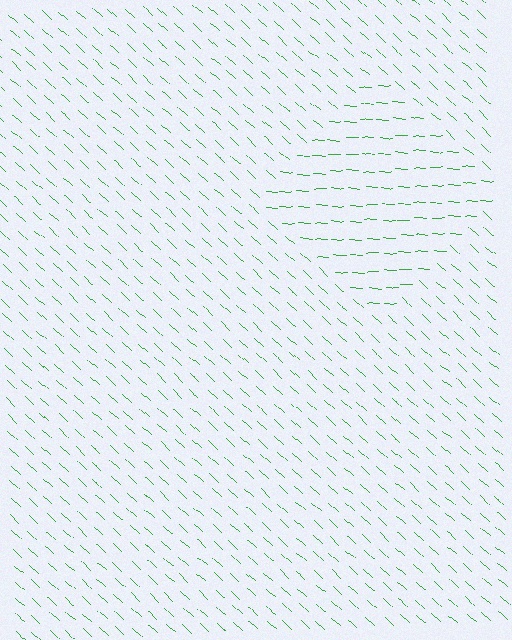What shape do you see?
I see a diamond.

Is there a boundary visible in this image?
Yes, there is a texture boundary formed by a change in line orientation.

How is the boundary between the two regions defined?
The boundary is defined purely by a change in line orientation (approximately 38 degrees difference). All lines are the same color and thickness.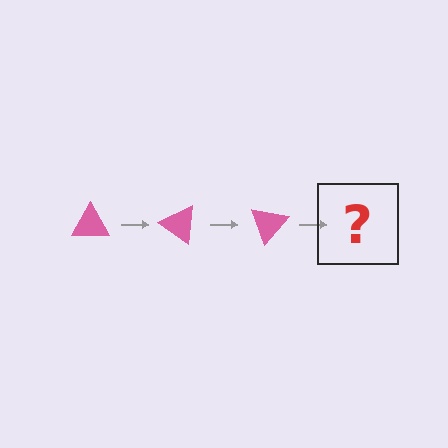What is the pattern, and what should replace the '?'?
The pattern is that the triangle rotates 35 degrees each step. The '?' should be a pink triangle rotated 105 degrees.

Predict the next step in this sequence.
The next step is a pink triangle rotated 105 degrees.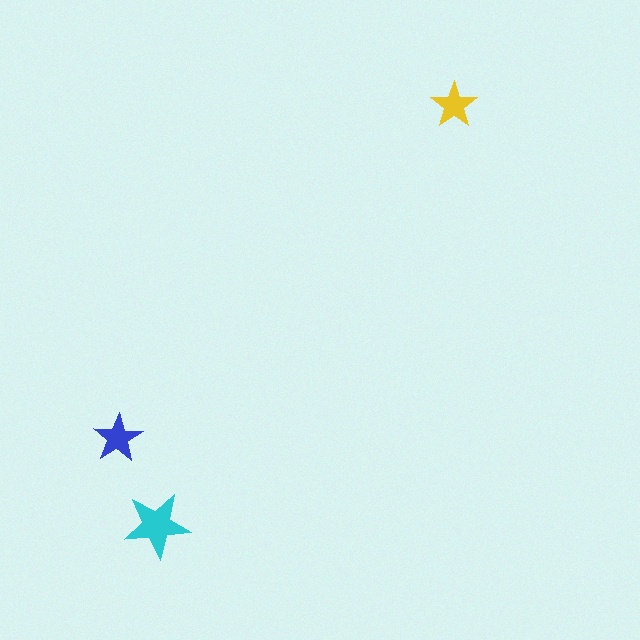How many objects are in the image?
There are 3 objects in the image.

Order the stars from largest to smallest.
the cyan one, the blue one, the yellow one.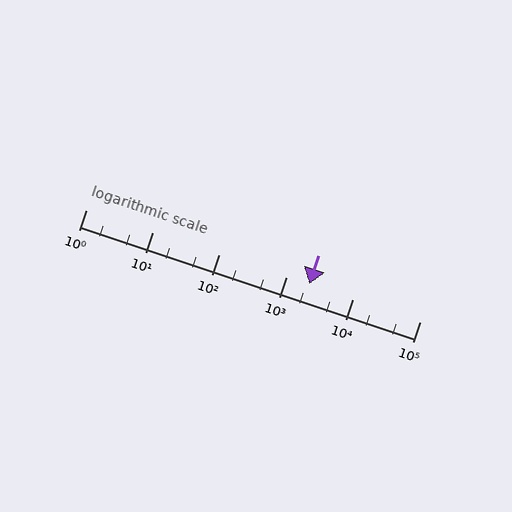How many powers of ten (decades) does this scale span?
The scale spans 5 decades, from 1 to 100000.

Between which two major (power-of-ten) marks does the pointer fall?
The pointer is between 1000 and 10000.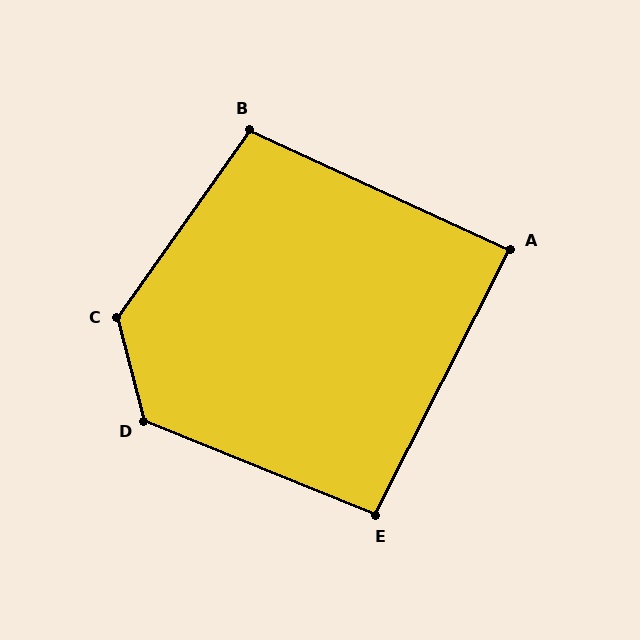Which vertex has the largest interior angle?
C, at approximately 130 degrees.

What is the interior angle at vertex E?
Approximately 95 degrees (approximately right).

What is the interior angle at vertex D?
Approximately 127 degrees (obtuse).